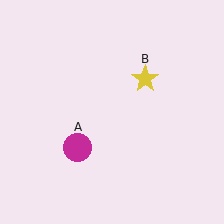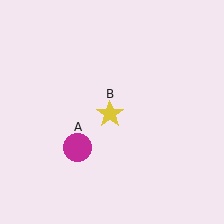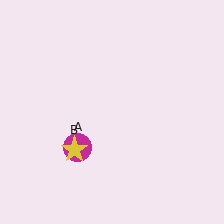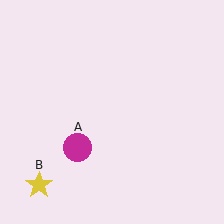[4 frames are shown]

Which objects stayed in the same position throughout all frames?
Magenta circle (object A) remained stationary.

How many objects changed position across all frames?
1 object changed position: yellow star (object B).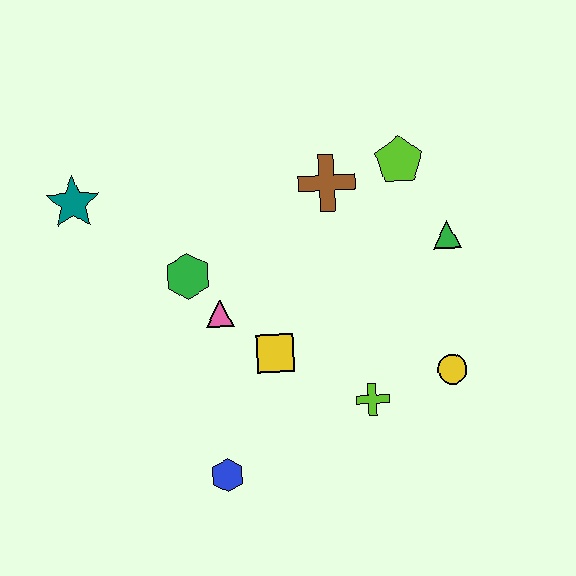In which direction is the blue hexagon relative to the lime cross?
The blue hexagon is to the left of the lime cross.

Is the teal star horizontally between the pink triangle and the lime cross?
No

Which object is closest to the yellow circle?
The lime cross is closest to the yellow circle.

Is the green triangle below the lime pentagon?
Yes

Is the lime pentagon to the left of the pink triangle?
No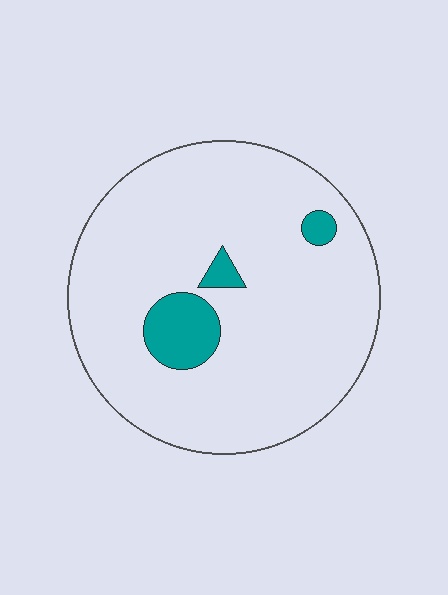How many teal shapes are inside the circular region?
3.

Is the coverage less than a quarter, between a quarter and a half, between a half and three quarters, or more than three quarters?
Less than a quarter.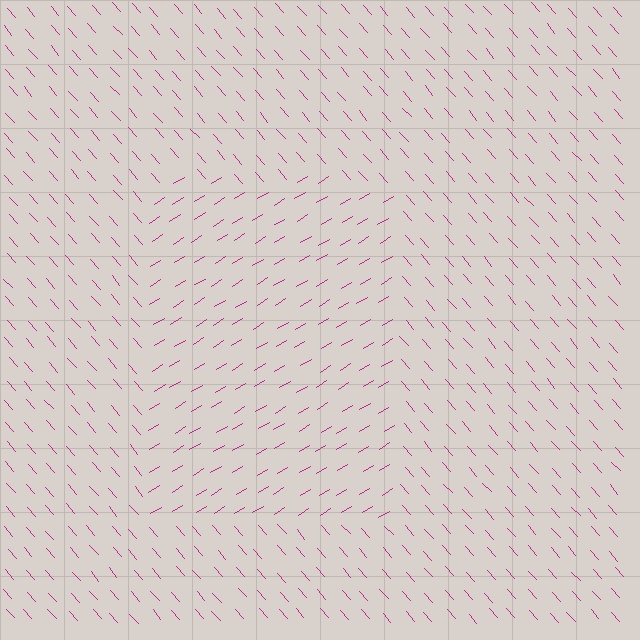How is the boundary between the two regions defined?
The boundary is defined purely by a change in line orientation (approximately 80 degrees difference). All lines are the same color and thickness.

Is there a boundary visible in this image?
Yes, there is a texture boundary formed by a change in line orientation.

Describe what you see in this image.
The image is filled with small magenta line segments. A rectangle region in the image has lines oriented differently from the surrounding lines, creating a visible texture boundary.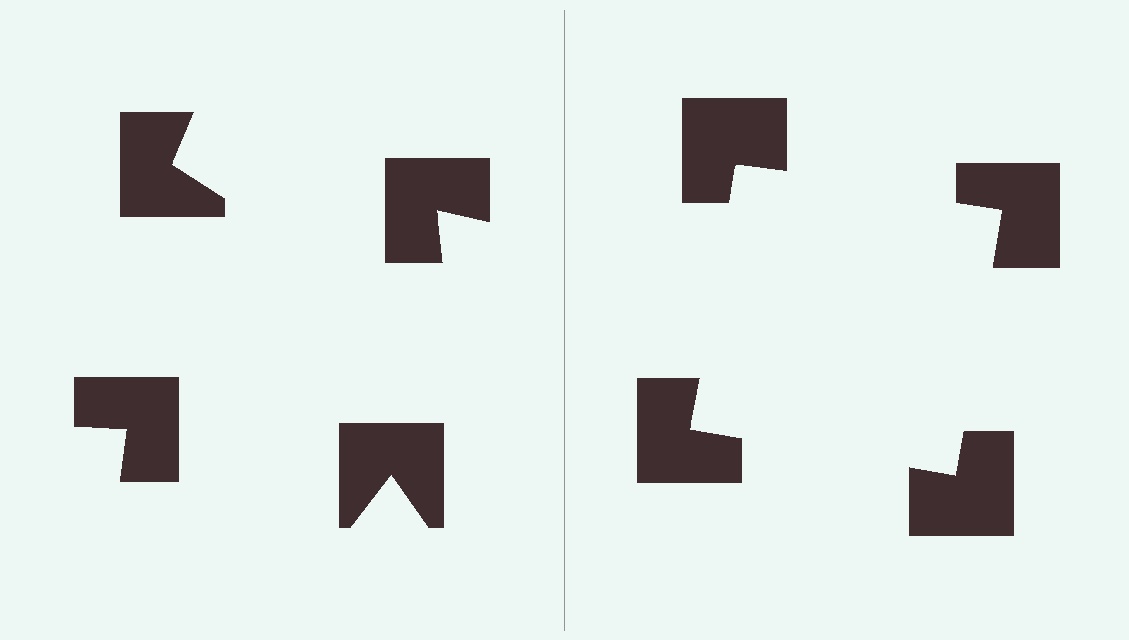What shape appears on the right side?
An illusory square.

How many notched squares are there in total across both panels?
8 — 4 on each side.